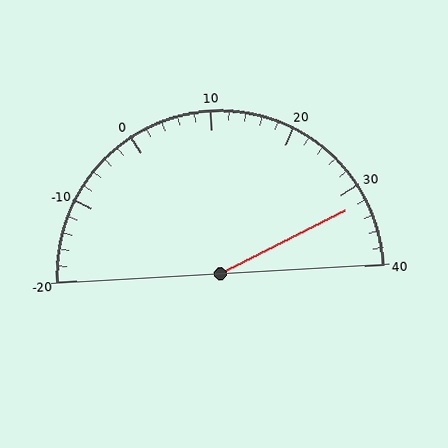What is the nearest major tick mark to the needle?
The nearest major tick mark is 30.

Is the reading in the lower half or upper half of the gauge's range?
The reading is in the upper half of the range (-20 to 40).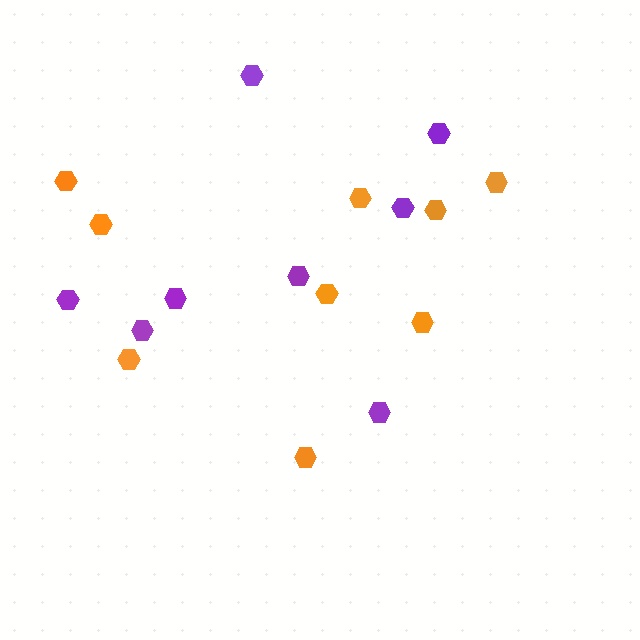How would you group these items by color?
There are 2 groups: one group of purple hexagons (8) and one group of orange hexagons (9).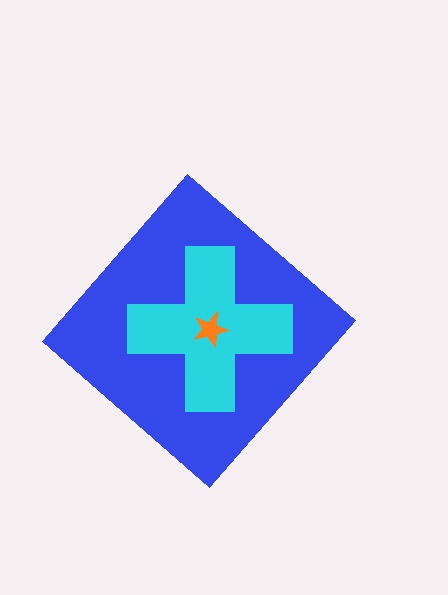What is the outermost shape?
The blue diamond.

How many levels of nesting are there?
3.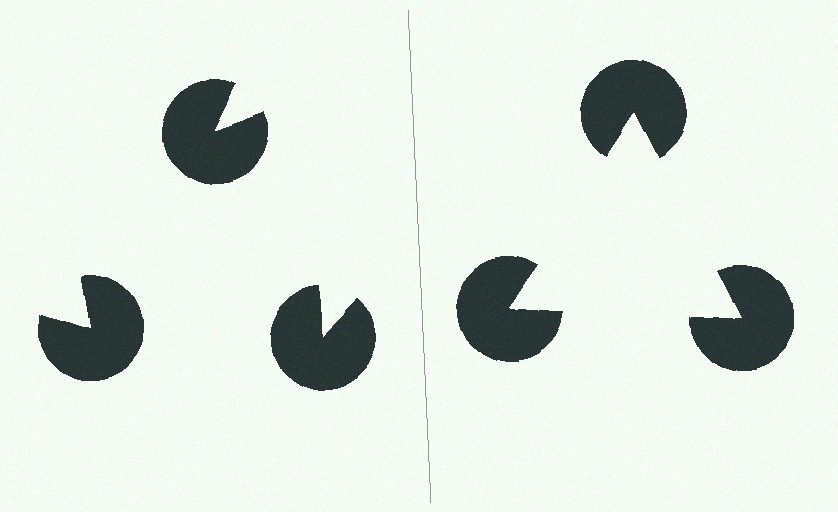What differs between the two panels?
The pac-man discs are positioned identically on both sides; only the wedge orientations differ. On the right they align to a triangle; on the left they are misaligned.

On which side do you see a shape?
An illusory triangle appears on the right side. On the left side the wedge cuts are rotated, so no coherent shape forms.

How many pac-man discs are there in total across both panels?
6 — 3 on each side.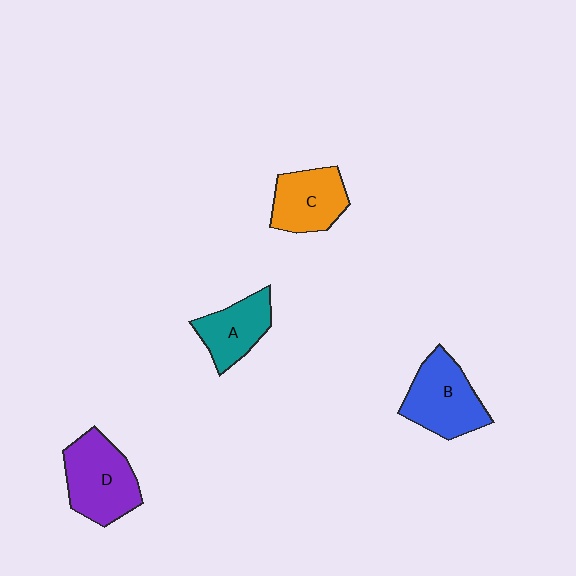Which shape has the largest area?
Shape D (purple).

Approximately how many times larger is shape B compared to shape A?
Approximately 1.3 times.